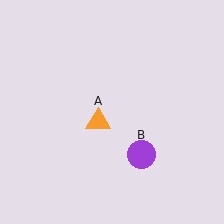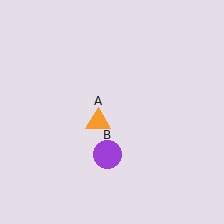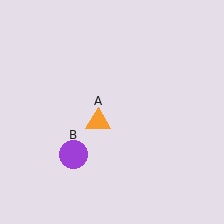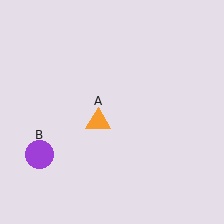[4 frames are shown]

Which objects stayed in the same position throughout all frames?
Orange triangle (object A) remained stationary.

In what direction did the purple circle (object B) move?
The purple circle (object B) moved left.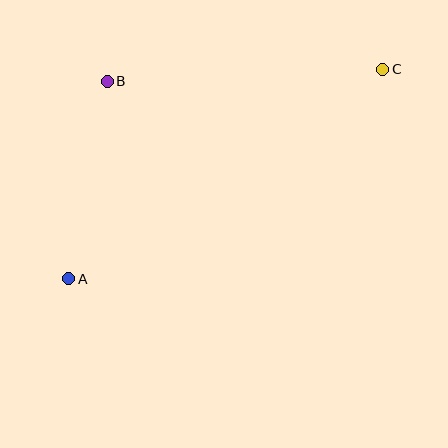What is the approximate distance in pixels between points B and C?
The distance between B and C is approximately 276 pixels.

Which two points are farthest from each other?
Points A and C are farthest from each other.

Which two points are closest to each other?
Points A and B are closest to each other.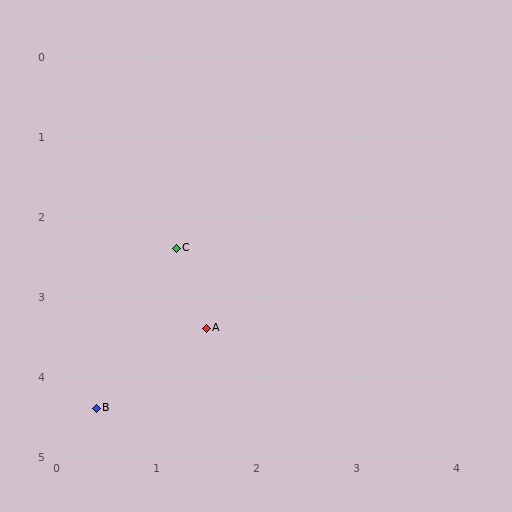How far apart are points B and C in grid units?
Points B and C are about 2.2 grid units apart.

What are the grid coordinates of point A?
Point A is at approximately (1.5, 3.4).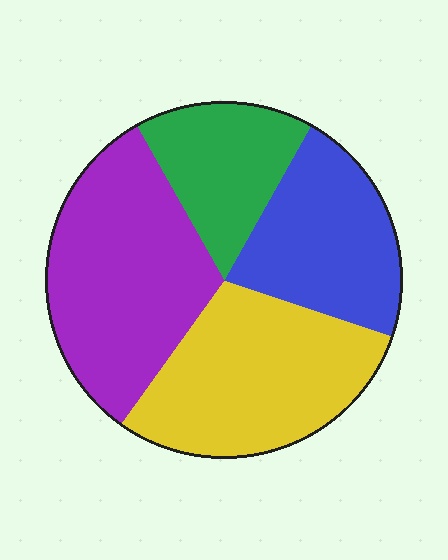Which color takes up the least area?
Green, at roughly 15%.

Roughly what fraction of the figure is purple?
Purple covers around 30% of the figure.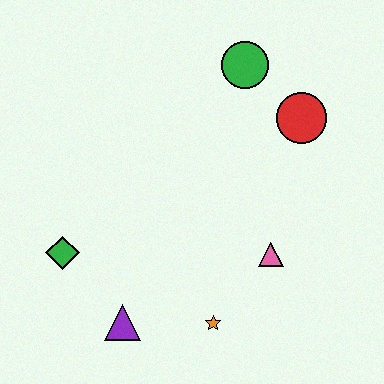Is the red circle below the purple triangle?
No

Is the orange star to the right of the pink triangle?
No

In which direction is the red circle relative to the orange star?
The red circle is above the orange star.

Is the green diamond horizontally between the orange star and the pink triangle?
No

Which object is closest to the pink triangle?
The orange star is closest to the pink triangle.